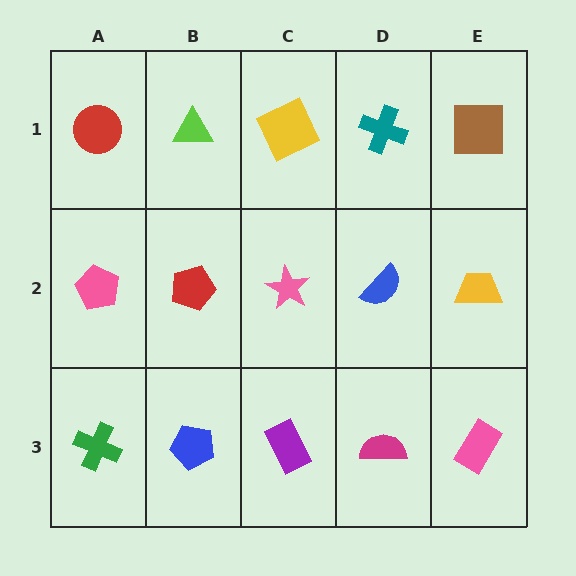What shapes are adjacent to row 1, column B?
A red pentagon (row 2, column B), a red circle (row 1, column A), a yellow square (row 1, column C).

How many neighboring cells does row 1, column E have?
2.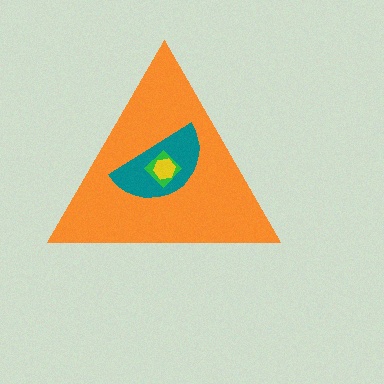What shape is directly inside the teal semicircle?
The green diamond.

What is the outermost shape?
The orange triangle.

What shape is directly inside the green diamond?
The yellow hexagon.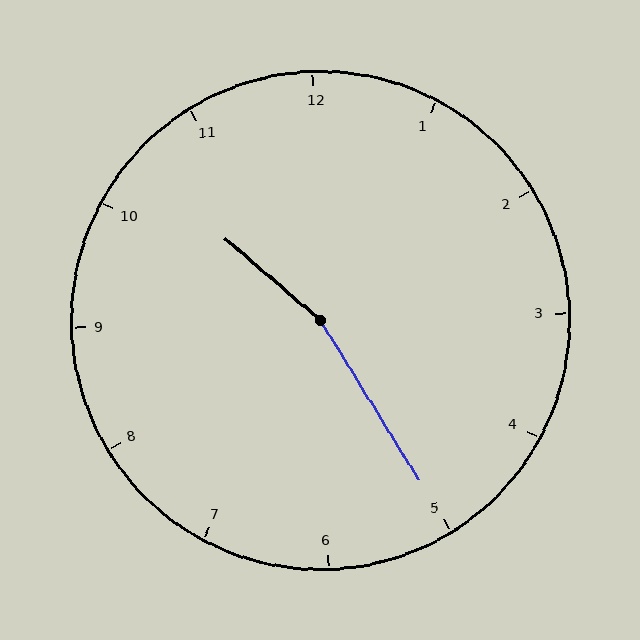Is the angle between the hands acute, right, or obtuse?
It is obtuse.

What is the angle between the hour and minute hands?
Approximately 162 degrees.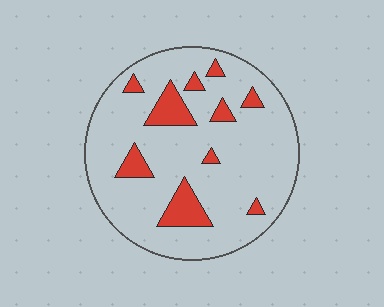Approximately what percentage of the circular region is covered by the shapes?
Approximately 15%.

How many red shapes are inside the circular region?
10.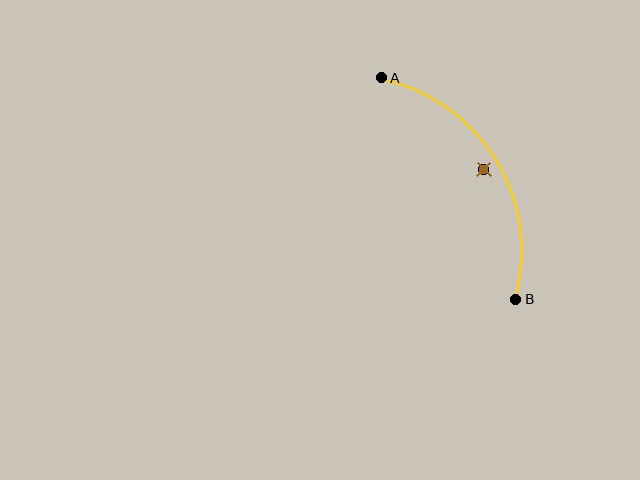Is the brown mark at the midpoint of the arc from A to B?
No — the brown mark does not lie on the arc at all. It sits slightly inside the curve.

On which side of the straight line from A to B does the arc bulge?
The arc bulges to the right of the straight line connecting A and B.